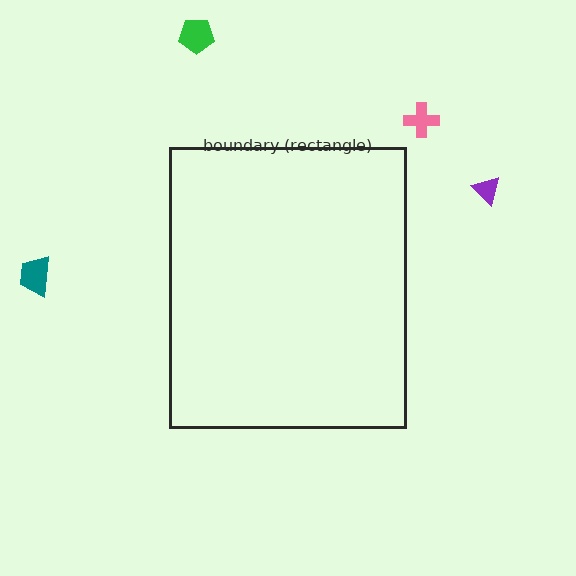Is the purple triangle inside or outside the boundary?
Outside.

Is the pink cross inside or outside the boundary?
Outside.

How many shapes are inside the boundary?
0 inside, 4 outside.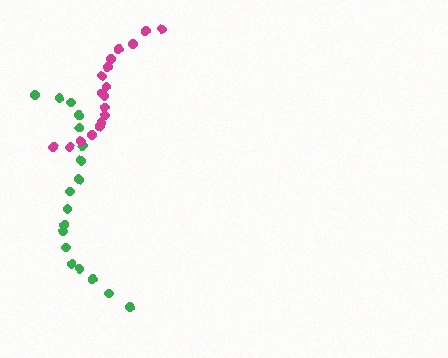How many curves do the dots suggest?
There are 2 distinct paths.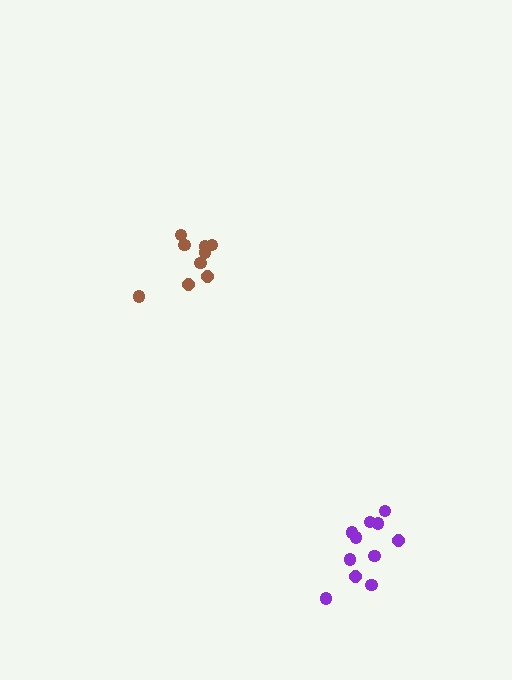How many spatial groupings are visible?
There are 2 spatial groupings.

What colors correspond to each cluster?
The clusters are colored: purple, brown.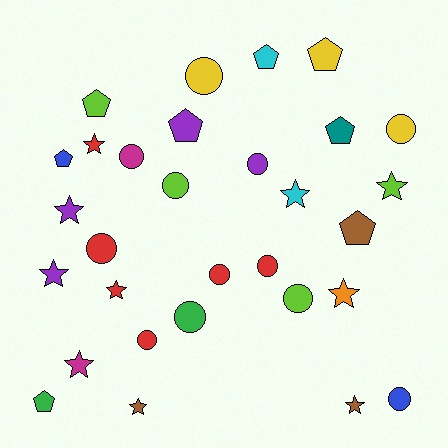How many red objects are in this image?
There are 6 red objects.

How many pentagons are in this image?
There are 8 pentagons.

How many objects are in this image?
There are 30 objects.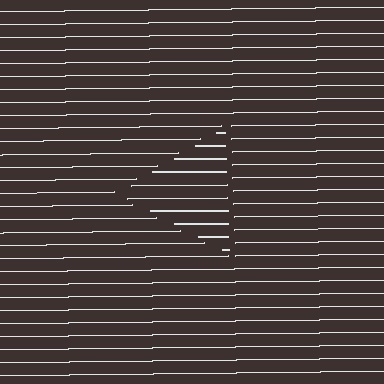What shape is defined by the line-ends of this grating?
An illusory triangle. The interior of the shape contains the same grating, shifted by half a period — the contour is defined by the phase discontinuity where line-ends from the inner and outer gratings abut.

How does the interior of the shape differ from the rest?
The interior of the shape contains the same grating, shifted by half a period — the contour is defined by the phase discontinuity where line-ends from the inner and outer gratings abut.